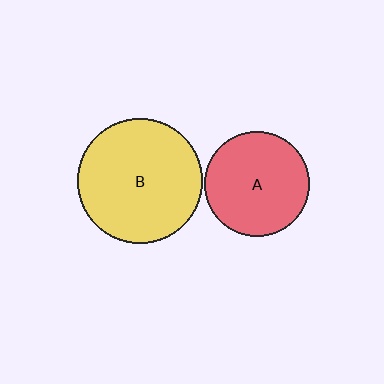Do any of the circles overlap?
No, none of the circles overlap.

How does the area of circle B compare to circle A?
Approximately 1.4 times.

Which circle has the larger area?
Circle B (yellow).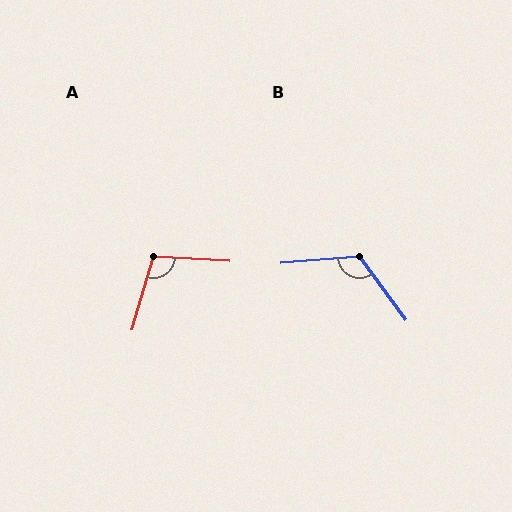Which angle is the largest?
B, at approximately 121 degrees.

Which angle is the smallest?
A, at approximately 103 degrees.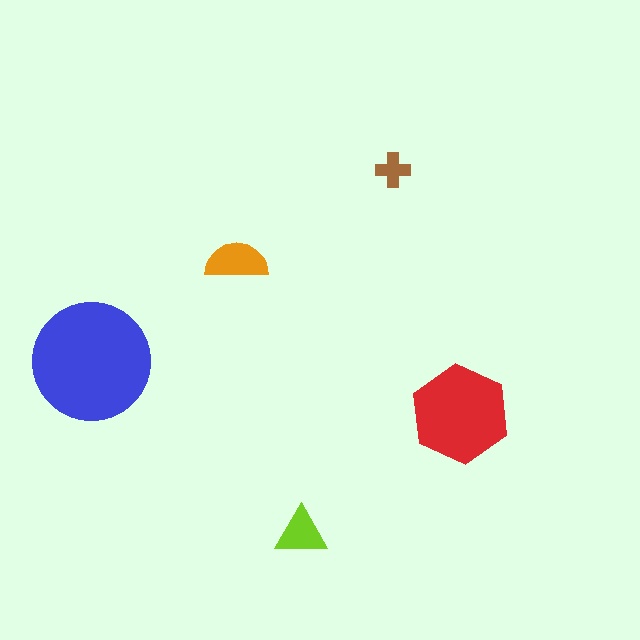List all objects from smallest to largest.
The brown cross, the lime triangle, the orange semicircle, the red hexagon, the blue circle.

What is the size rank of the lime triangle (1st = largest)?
4th.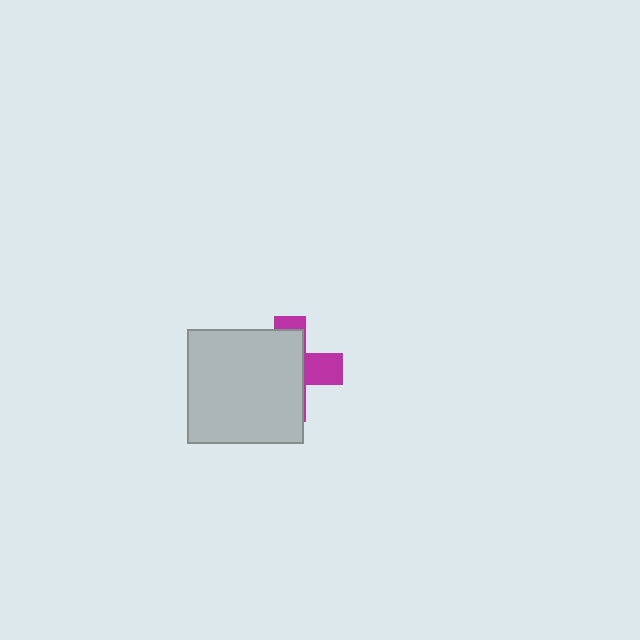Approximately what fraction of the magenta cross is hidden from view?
Roughly 68% of the magenta cross is hidden behind the light gray rectangle.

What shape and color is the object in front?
The object in front is a light gray rectangle.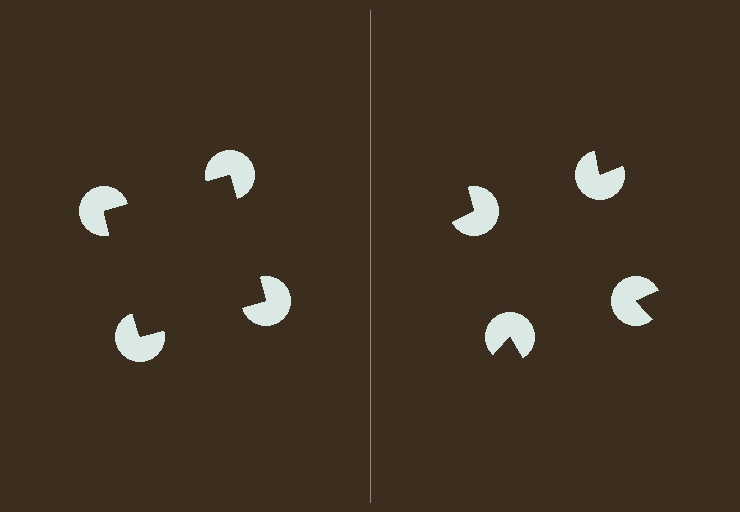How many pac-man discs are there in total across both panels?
8 — 4 on each side.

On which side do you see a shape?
An illusory square appears on the left side. On the right side the wedge cuts are rotated, so no coherent shape forms.